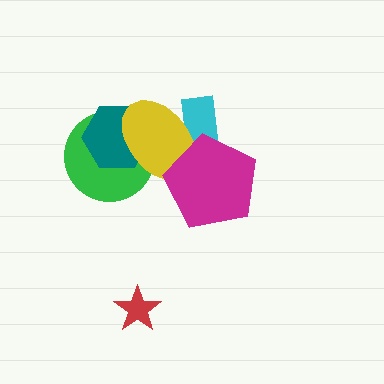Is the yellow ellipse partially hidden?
Yes, it is partially covered by another shape.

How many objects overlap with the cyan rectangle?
2 objects overlap with the cyan rectangle.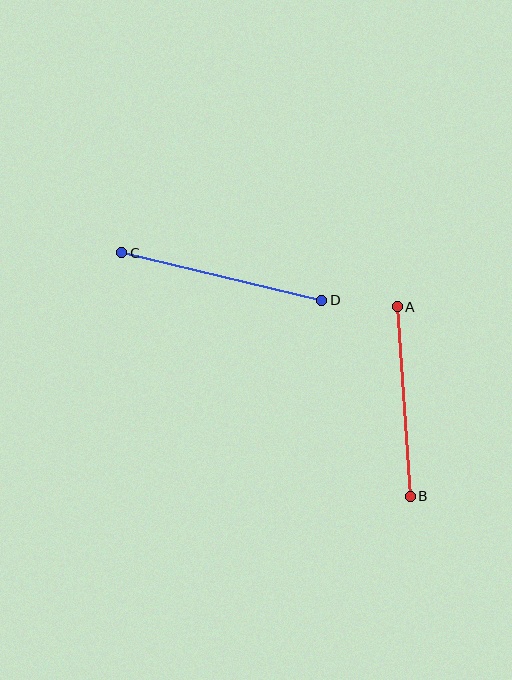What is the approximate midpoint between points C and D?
The midpoint is at approximately (222, 277) pixels.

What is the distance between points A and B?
The distance is approximately 190 pixels.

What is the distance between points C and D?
The distance is approximately 206 pixels.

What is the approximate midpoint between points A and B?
The midpoint is at approximately (404, 402) pixels.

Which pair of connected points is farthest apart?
Points C and D are farthest apart.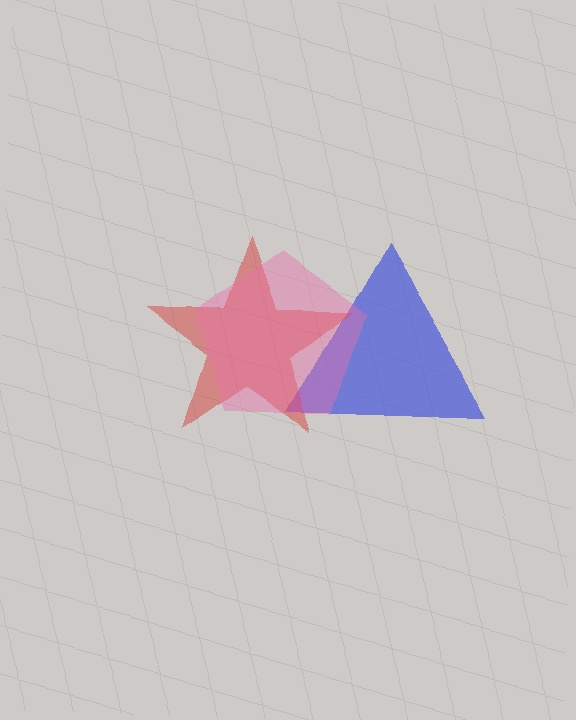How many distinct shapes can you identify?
There are 3 distinct shapes: a blue triangle, a red star, a pink pentagon.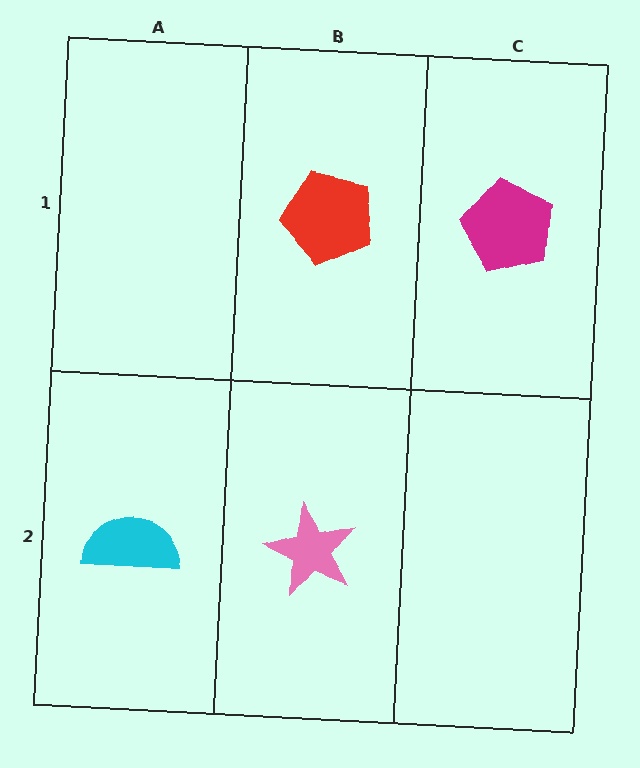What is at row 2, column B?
A pink star.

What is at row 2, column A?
A cyan semicircle.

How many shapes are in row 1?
2 shapes.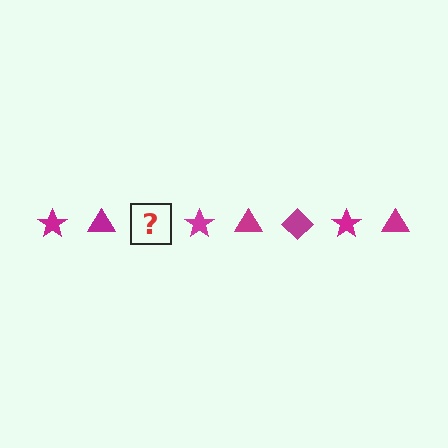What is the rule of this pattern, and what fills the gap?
The rule is that the pattern cycles through star, triangle, diamond shapes in magenta. The gap should be filled with a magenta diamond.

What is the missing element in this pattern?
The missing element is a magenta diamond.